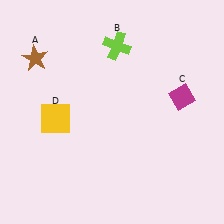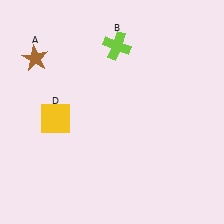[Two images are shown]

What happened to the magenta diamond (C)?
The magenta diamond (C) was removed in Image 2. It was in the top-right area of Image 1.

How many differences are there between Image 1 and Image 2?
There is 1 difference between the two images.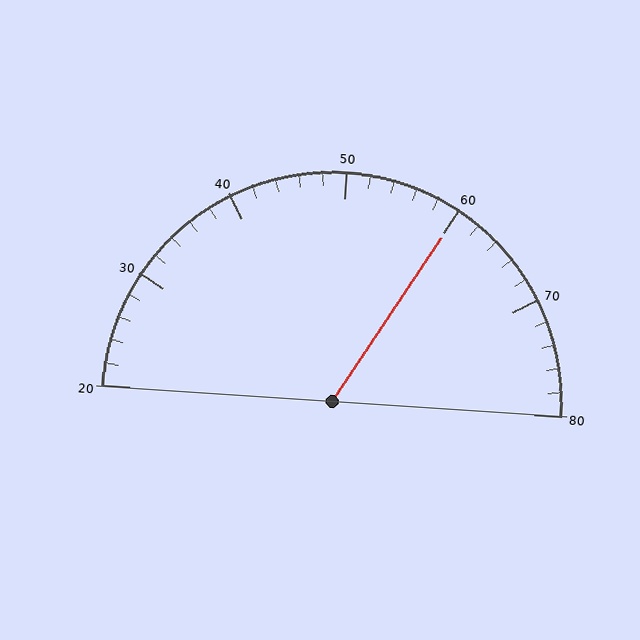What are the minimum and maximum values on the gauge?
The gauge ranges from 20 to 80.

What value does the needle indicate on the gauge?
The needle indicates approximately 60.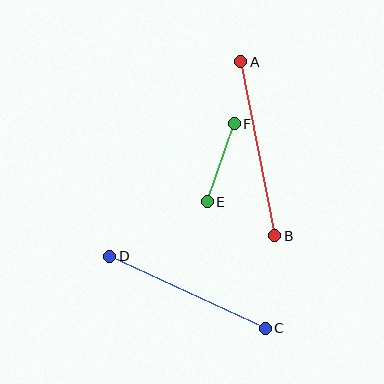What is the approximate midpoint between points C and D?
The midpoint is at approximately (187, 292) pixels.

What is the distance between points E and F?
The distance is approximately 83 pixels.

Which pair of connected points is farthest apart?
Points A and B are farthest apart.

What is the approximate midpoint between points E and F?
The midpoint is at approximately (221, 163) pixels.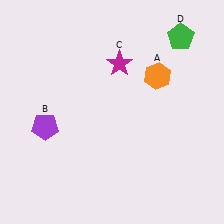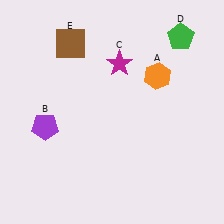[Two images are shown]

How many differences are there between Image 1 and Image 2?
There is 1 difference between the two images.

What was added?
A brown square (E) was added in Image 2.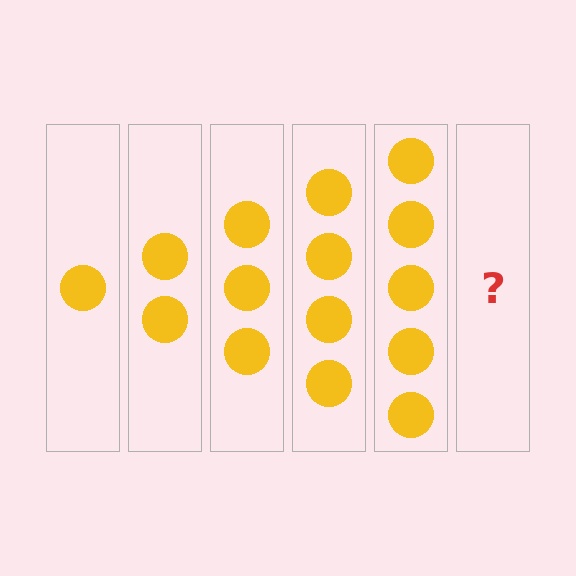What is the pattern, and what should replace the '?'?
The pattern is that each step adds one more circle. The '?' should be 6 circles.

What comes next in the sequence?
The next element should be 6 circles.